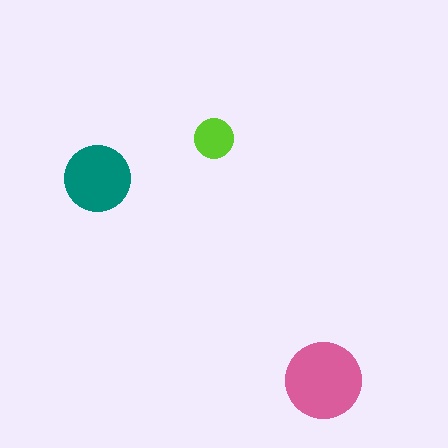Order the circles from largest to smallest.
the pink one, the teal one, the lime one.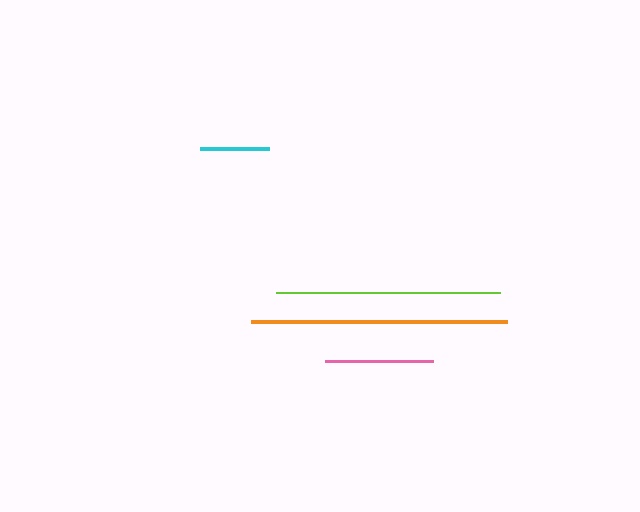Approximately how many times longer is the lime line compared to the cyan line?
The lime line is approximately 3.2 times the length of the cyan line.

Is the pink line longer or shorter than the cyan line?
The pink line is longer than the cyan line.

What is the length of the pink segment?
The pink segment is approximately 108 pixels long.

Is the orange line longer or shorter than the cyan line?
The orange line is longer than the cyan line.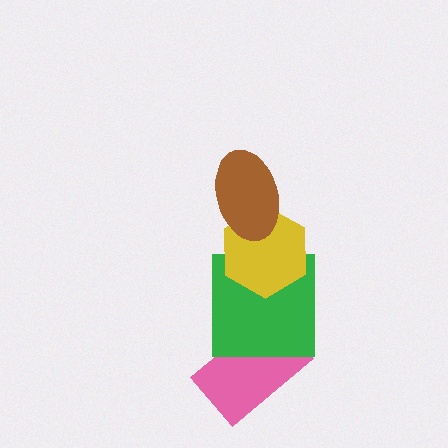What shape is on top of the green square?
The yellow hexagon is on top of the green square.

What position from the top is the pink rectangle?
The pink rectangle is 4th from the top.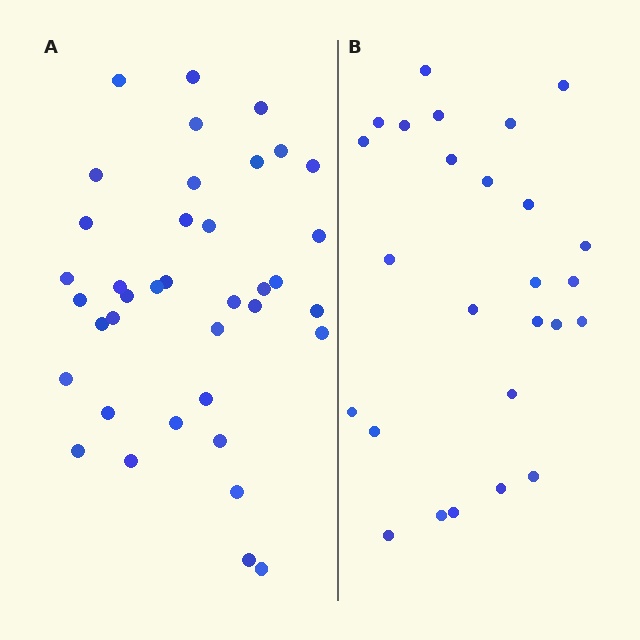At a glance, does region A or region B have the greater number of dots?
Region A (the left region) has more dots.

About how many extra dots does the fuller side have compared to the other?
Region A has roughly 12 or so more dots than region B.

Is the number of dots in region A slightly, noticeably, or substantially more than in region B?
Region A has substantially more. The ratio is roughly 1.5 to 1.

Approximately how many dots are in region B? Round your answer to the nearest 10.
About 30 dots. (The exact count is 26, which rounds to 30.)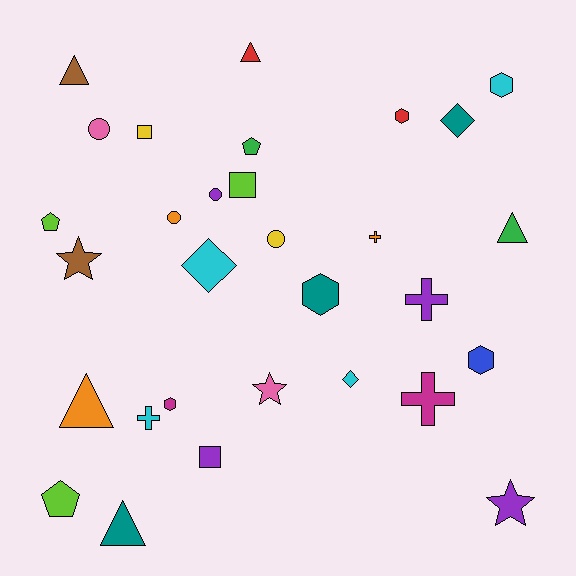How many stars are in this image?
There are 3 stars.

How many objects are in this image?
There are 30 objects.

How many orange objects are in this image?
There are 3 orange objects.